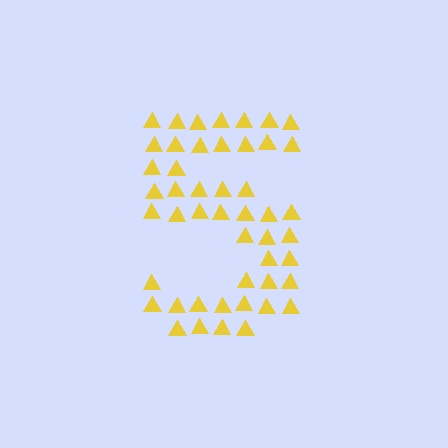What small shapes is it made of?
It is made of small triangles.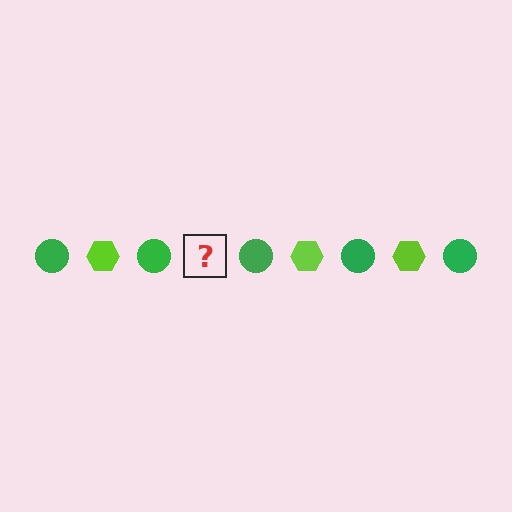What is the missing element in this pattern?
The missing element is a lime hexagon.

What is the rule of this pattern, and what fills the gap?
The rule is that the pattern alternates between green circle and lime hexagon. The gap should be filled with a lime hexagon.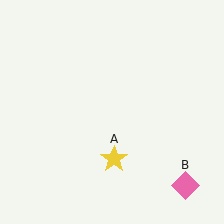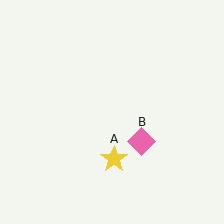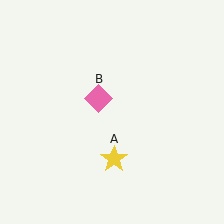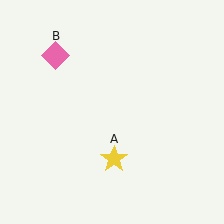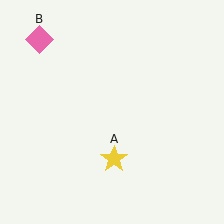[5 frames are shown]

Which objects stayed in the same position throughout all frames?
Yellow star (object A) remained stationary.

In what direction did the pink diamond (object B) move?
The pink diamond (object B) moved up and to the left.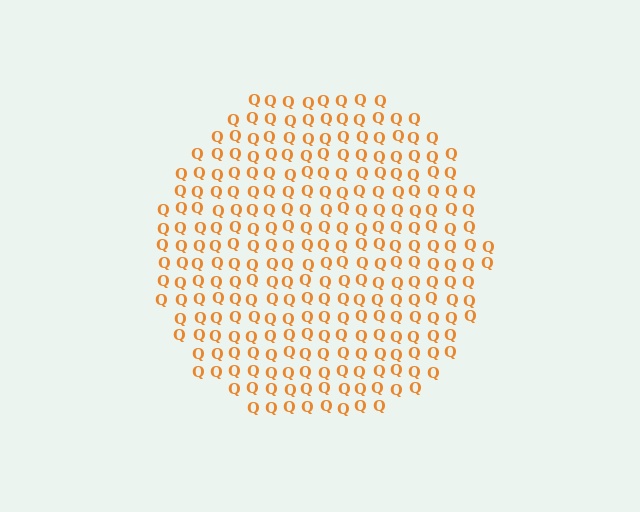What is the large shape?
The large shape is a circle.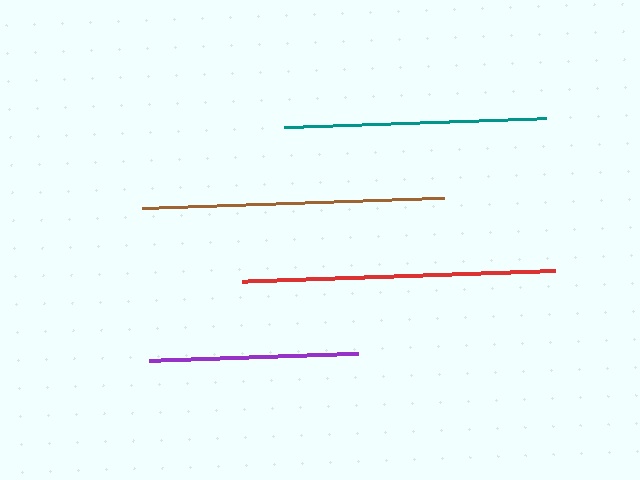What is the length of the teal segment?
The teal segment is approximately 263 pixels long.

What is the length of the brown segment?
The brown segment is approximately 302 pixels long.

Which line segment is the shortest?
The purple line is the shortest at approximately 209 pixels.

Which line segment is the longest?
The red line is the longest at approximately 313 pixels.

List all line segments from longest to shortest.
From longest to shortest: red, brown, teal, purple.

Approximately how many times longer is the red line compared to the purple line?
The red line is approximately 1.5 times the length of the purple line.